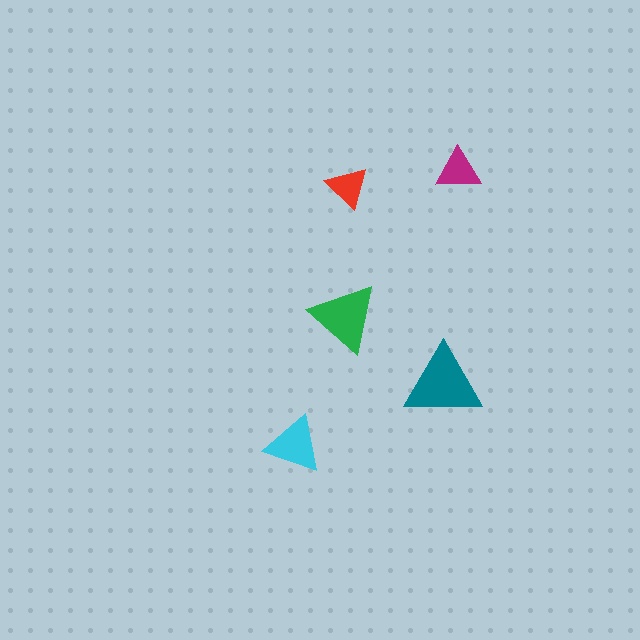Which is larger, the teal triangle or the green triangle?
The teal one.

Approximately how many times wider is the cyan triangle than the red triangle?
About 1.5 times wider.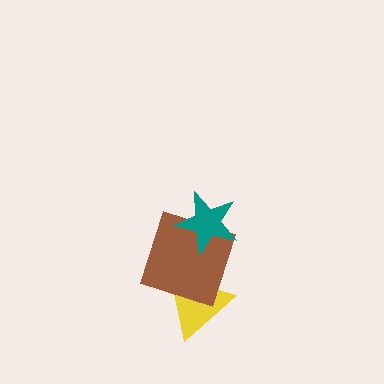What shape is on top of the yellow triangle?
The brown square is on top of the yellow triangle.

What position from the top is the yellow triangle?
The yellow triangle is 3rd from the top.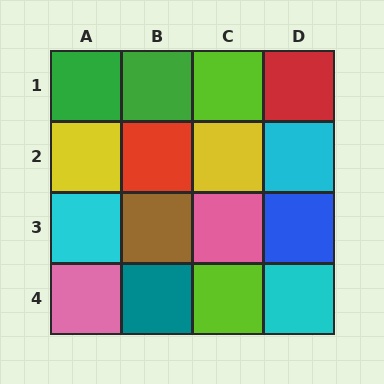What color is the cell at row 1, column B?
Green.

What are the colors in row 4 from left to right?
Pink, teal, lime, cyan.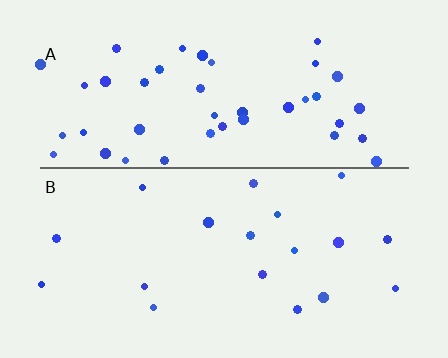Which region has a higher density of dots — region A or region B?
A (the top).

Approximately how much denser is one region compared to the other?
Approximately 2.3× — region A over region B.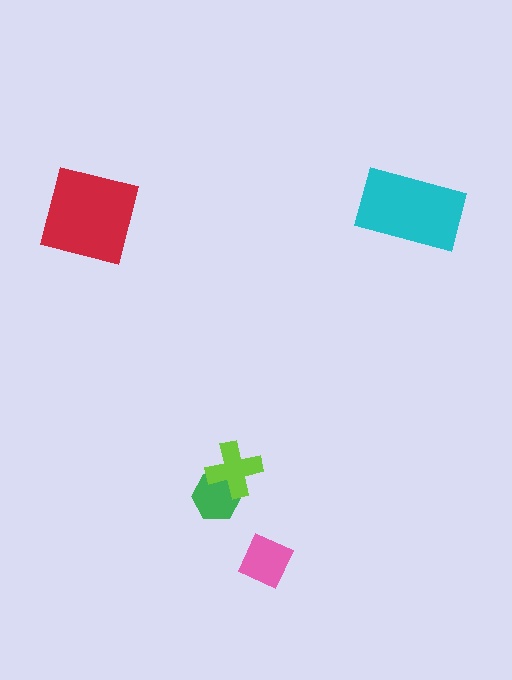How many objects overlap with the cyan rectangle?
0 objects overlap with the cyan rectangle.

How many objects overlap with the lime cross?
1 object overlaps with the lime cross.